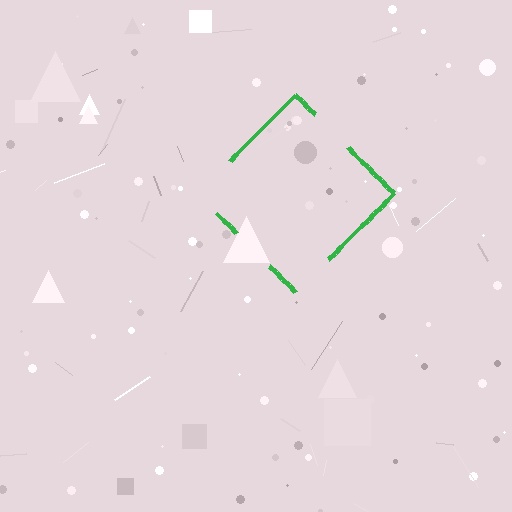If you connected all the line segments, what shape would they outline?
They would outline a diamond.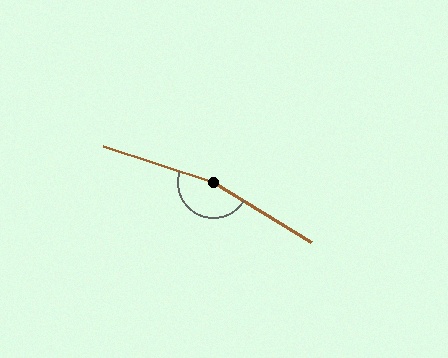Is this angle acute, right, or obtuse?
It is obtuse.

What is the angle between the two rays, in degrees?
Approximately 167 degrees.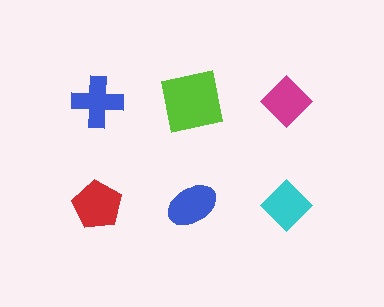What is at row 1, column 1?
A blue cross.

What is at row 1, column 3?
A magenta diamond.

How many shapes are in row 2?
3 shapes.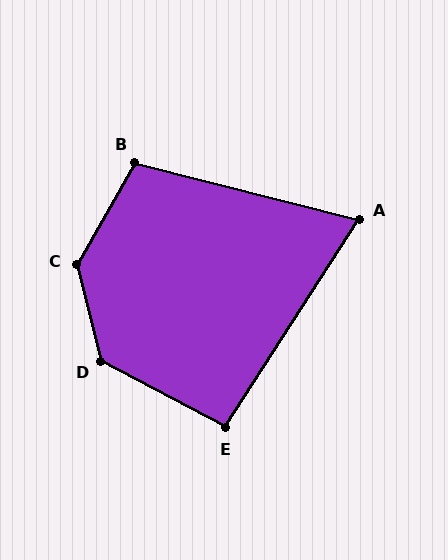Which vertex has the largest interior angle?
C, at approximately 137 degrees.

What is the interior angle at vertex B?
Approximately 105 degrees (obtuse).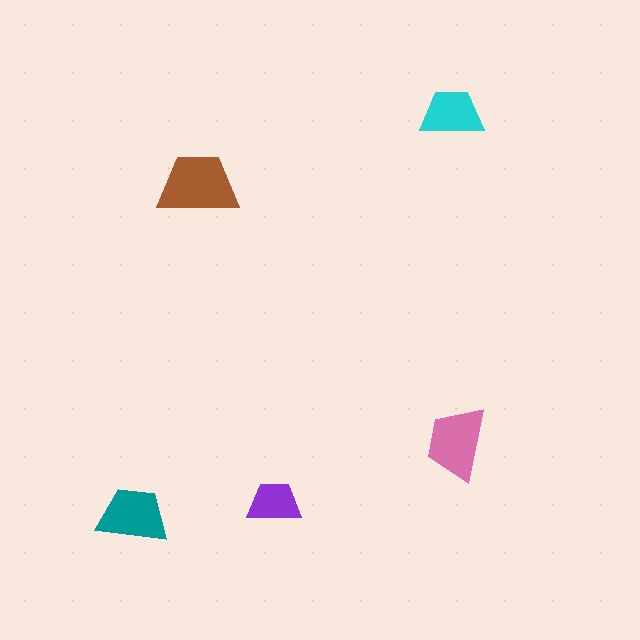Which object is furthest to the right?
The pink trapezoid is rightmost.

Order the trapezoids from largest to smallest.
the brown one, the pink one, the teal one, the cyan one, the purple one.